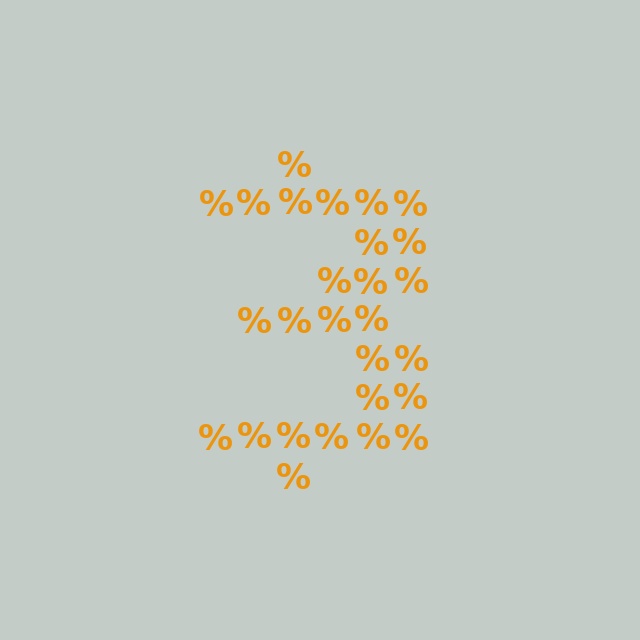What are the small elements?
The small elements are percent signs.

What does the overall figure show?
The overall figure shows the digit 3.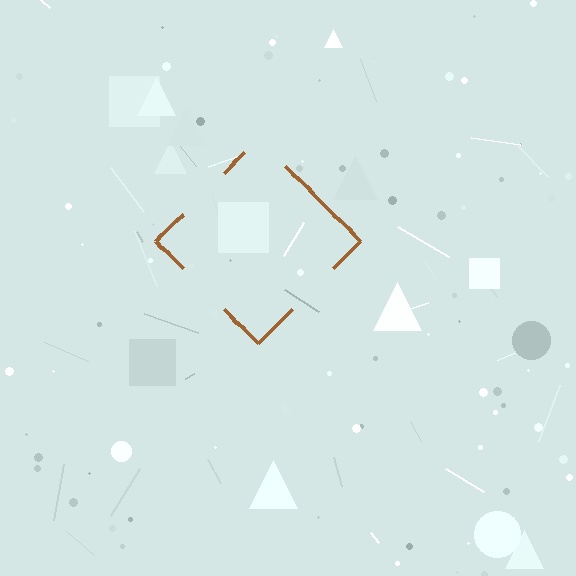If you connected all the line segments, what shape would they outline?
They would outline a diamond.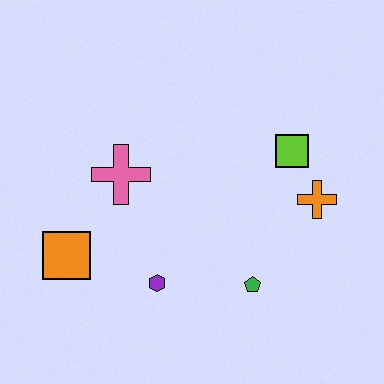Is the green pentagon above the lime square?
No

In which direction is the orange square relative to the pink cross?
The orange square is below the pink cross.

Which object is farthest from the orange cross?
The orange square is farthest from the orange cross.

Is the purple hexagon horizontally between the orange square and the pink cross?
No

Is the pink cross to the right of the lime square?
No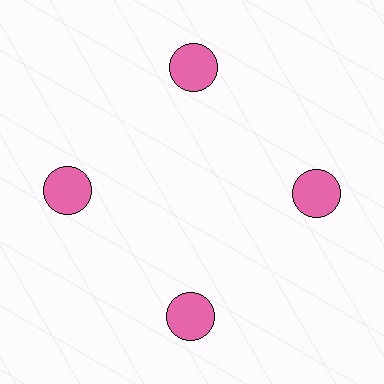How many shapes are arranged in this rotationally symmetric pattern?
There are 4 shapes, arranged in 4 groups of 1.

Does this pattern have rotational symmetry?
Yes, this pattern has 4-fold rotational symmetry. It looks the same after rotating 90 degrees around the center.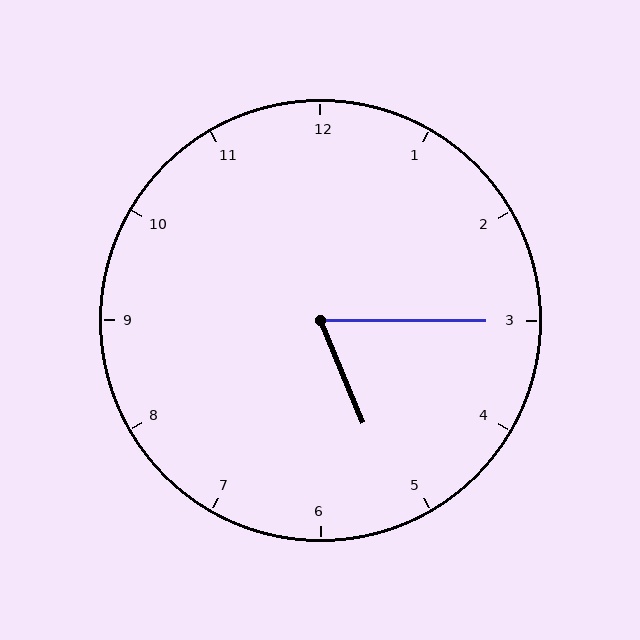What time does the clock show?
5:15.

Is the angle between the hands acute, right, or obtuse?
It is acute.